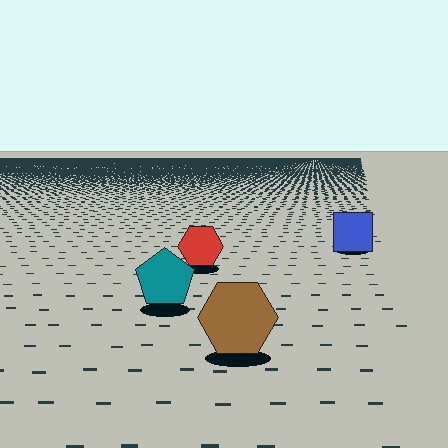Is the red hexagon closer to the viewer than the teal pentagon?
No. The teal pentagon is closer — you can tell from the texture gradient: the ground texture is coarser near it.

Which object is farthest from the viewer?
The blue square is farthest from the viewer. It appears smaller and the ground texture around it is denser.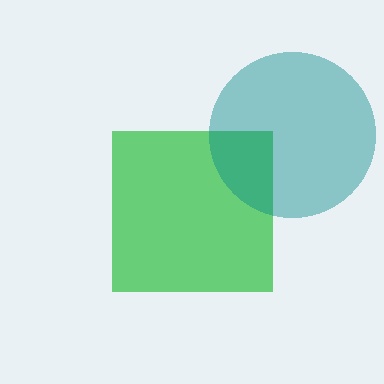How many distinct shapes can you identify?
There are 2 distinct shapes: a green square, a teal circle.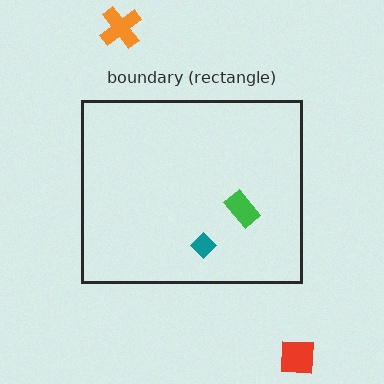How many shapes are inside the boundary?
2 inside, 2 outside.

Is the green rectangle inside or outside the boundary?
Inside.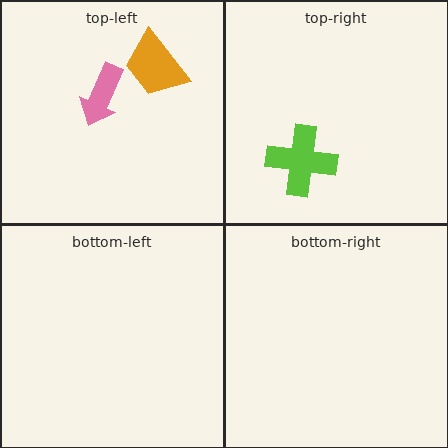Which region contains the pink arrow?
The top-left region.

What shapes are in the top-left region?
The orange trapezoid, the pink arrow.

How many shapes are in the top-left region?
2.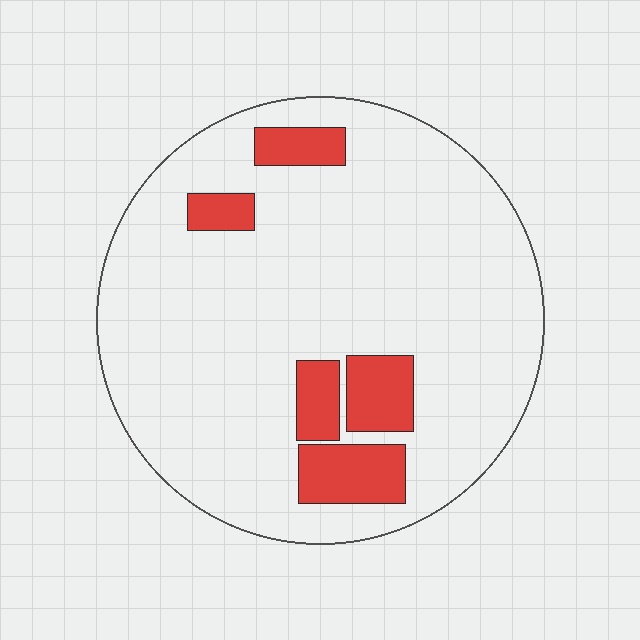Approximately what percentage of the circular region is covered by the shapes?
Approximately 15%.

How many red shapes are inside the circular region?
5.